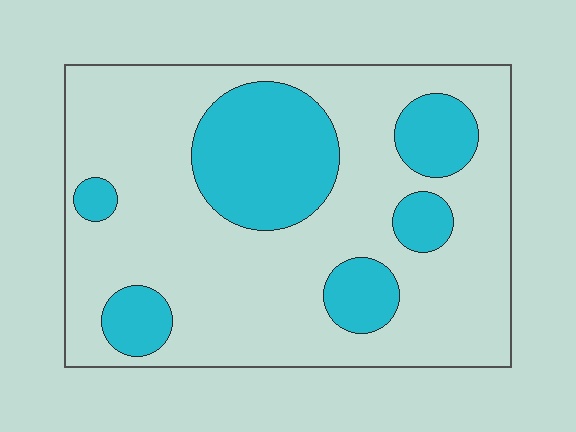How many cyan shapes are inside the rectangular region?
6.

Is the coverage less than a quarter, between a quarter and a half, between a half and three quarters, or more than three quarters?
Between a quarter and a half.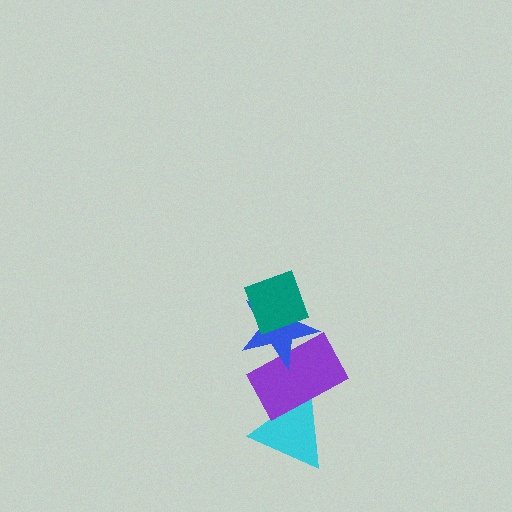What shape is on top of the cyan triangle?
The purple rectangle is on top of the cyan triangle.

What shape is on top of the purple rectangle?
The blue star is on top of the purple rectangle.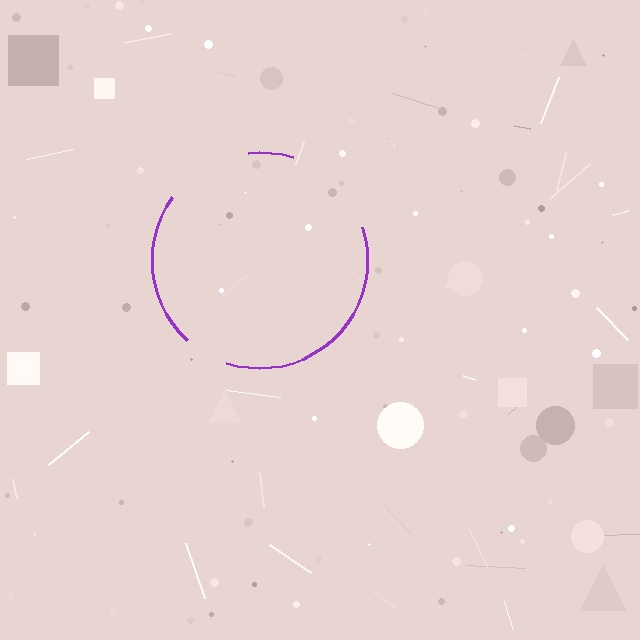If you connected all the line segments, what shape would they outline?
They would outline a circle.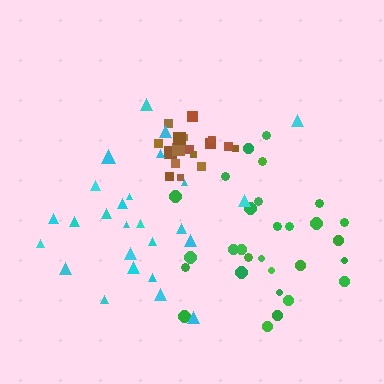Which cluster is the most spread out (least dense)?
Green.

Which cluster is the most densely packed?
Brown.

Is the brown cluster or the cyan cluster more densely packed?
Brown.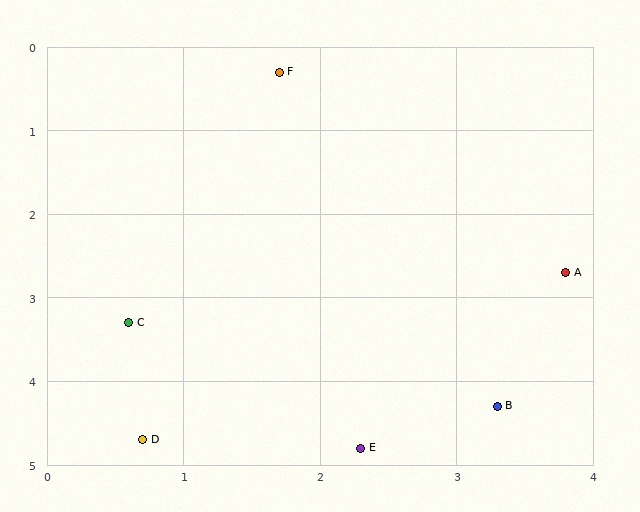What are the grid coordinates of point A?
Point A is at approximately (3.8, 2.7).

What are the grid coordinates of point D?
Point D is at approximately (0.7, 4.7).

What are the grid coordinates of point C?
Point C is at approximately (0.6, 3.3).